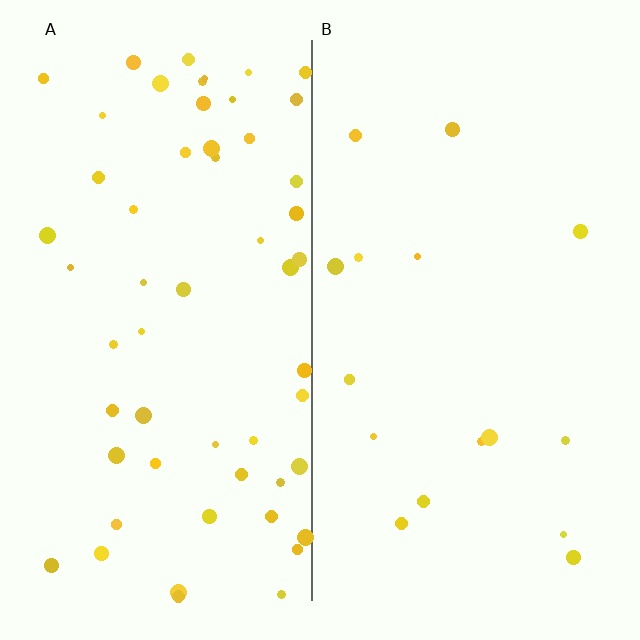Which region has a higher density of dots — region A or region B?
A (the left).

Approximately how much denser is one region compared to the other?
Approximately 3.6× — region A over region B.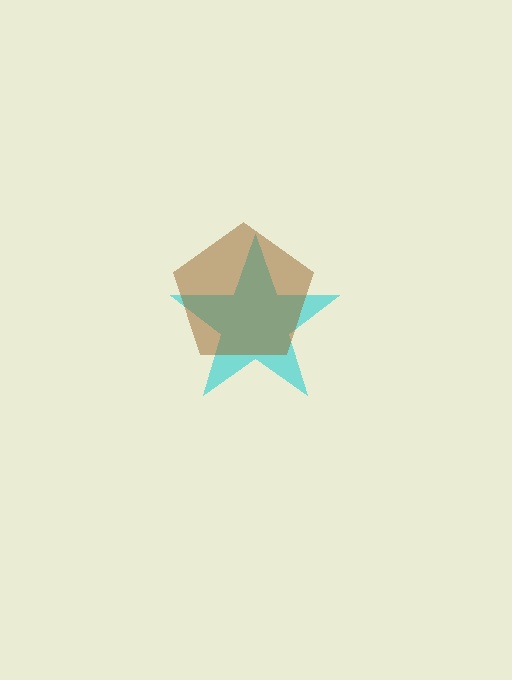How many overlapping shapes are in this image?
There are 2 overlapping shapes in the image.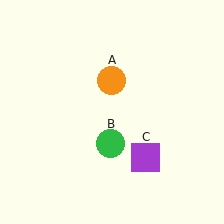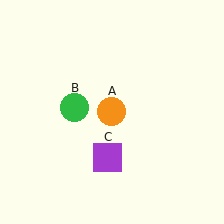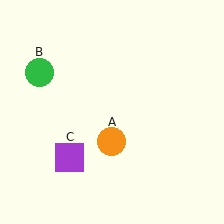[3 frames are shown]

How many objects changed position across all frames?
3 objects changed position: orange circle (object A), green circle (object B), purple square (object C).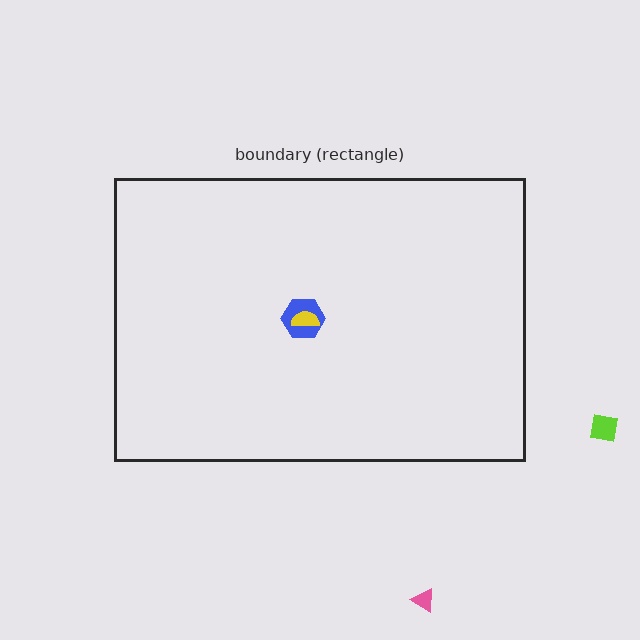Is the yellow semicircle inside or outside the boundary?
Inside.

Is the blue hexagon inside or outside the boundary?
Inside.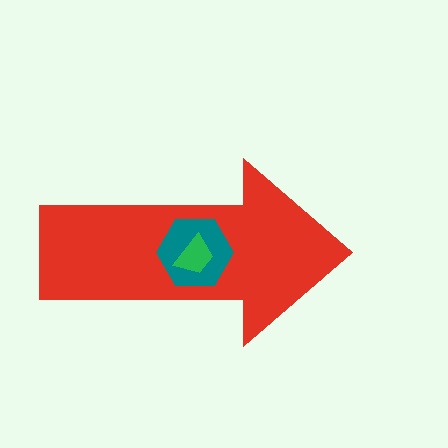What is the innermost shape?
The green trapezoid.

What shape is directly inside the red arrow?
The teal hexagon.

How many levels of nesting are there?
3.